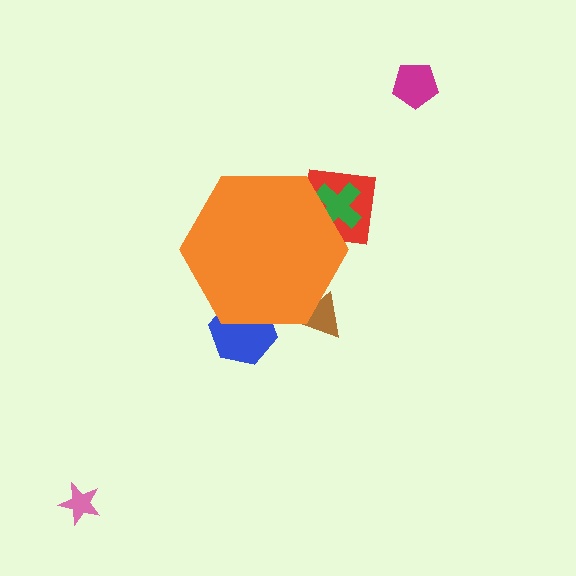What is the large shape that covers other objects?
An orange hexagon.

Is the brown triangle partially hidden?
Yes, the brown triangle is partially hidden behind the orange hexagon.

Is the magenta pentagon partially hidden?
No, the magenta pentagon is fully visible.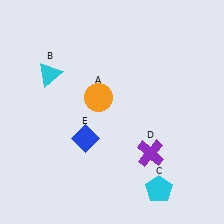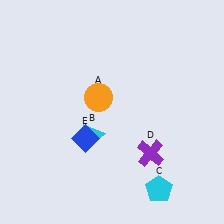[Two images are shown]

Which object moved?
The cyan triangle (B) moved down.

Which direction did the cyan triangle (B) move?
The cyan triangle (B) moved down.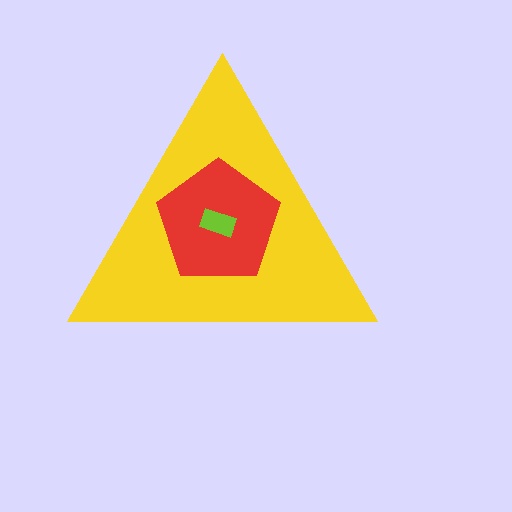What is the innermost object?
The lime rectangle.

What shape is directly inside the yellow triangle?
The red pentagon.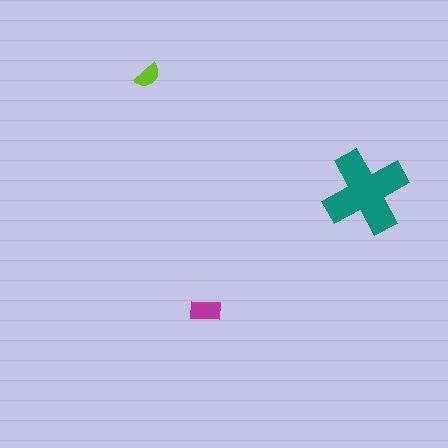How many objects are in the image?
There are 3 objects in the image.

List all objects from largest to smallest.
The teal cross, the magenta rectangle, the lime semicircle.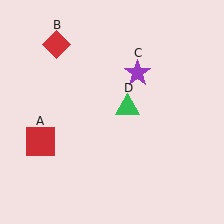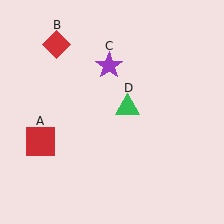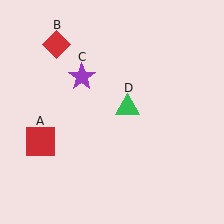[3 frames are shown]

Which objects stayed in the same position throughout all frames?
Red square (object A) and red diamond (object B) and green triangle (object D) remained stationary.